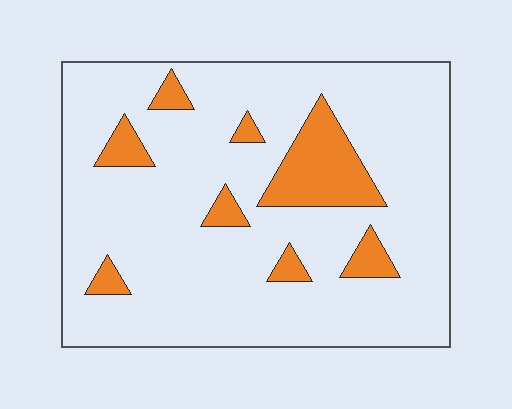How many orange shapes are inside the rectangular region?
8.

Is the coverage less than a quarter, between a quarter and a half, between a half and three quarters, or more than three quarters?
Less than a quarter.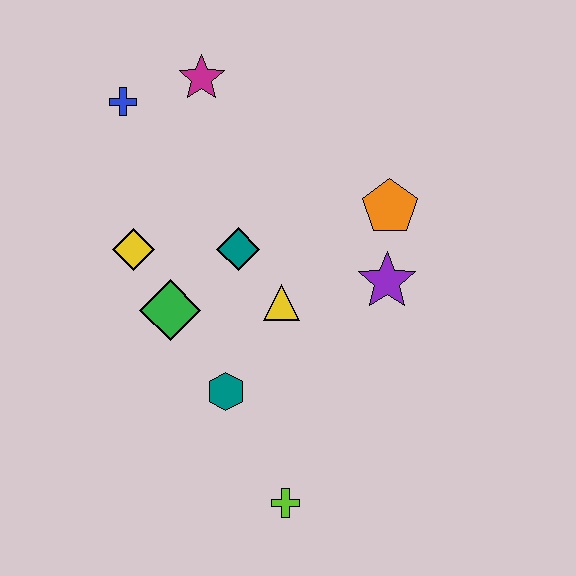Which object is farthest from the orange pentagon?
The lime cross is farthest from the orange pentagon.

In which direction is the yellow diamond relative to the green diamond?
The yellow diamond is above the green diamond.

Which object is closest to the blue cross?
The magenta star is closest to the blue cross.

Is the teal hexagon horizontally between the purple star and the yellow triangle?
No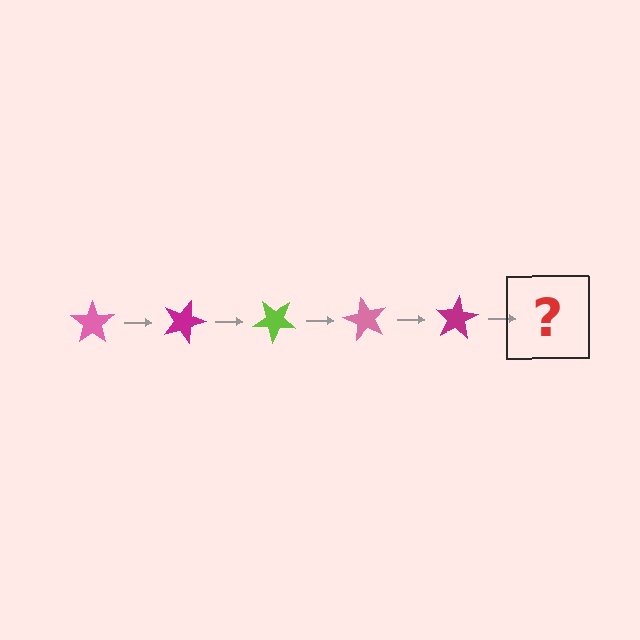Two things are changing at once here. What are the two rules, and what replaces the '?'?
The two rules are that it rotates 20 degrees each step and the color cycles through pink, magenta, and lime. The '?' should be a lime star, rotated 100 degrees from the start.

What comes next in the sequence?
The next element should be a lime star, rotated 100 degrees from the start.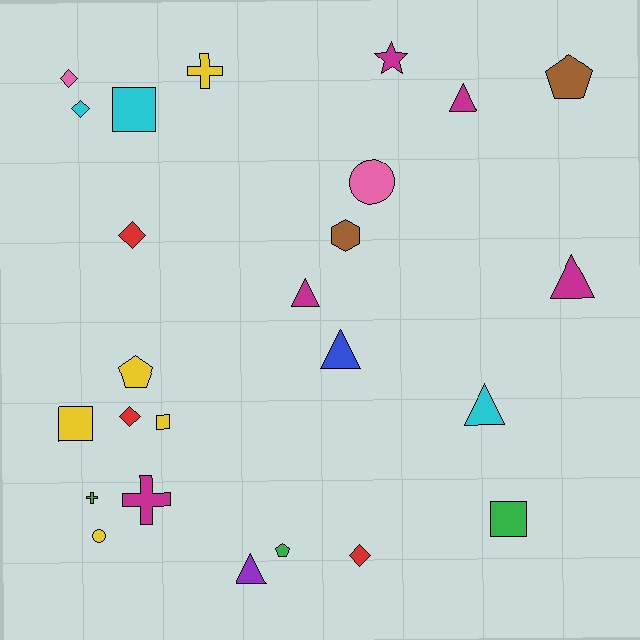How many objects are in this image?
There are 25 objects.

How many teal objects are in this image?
There are no teal objects.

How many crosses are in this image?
There are 3 crosses.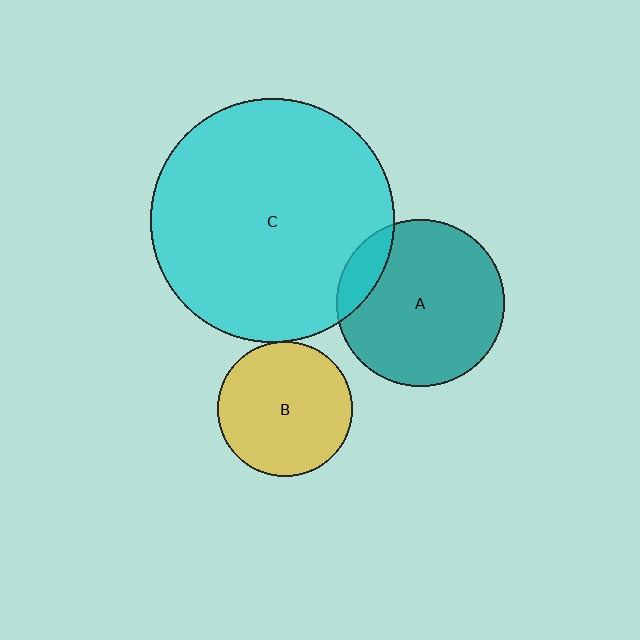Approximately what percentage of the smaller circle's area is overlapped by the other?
Approximately 15%.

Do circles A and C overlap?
Yes.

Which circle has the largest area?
Circle C (cyan).